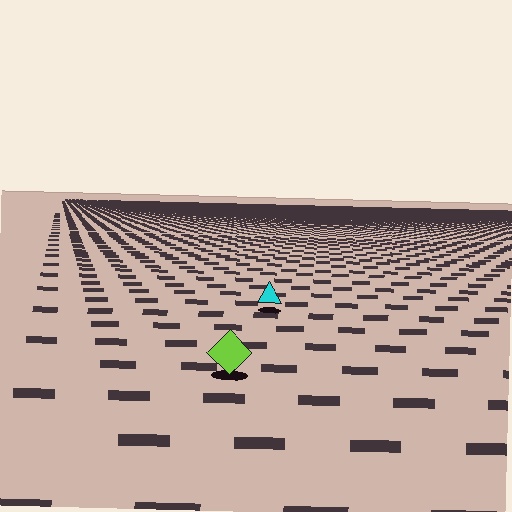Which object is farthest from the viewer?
The cyan triangle is farthest from the viewer. It appears smaller and the ground texture around it is denser.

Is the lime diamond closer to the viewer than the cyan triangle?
Yes. The lime diamond is closer — you can tell from the texture gradient: the ground texture is coarser near it.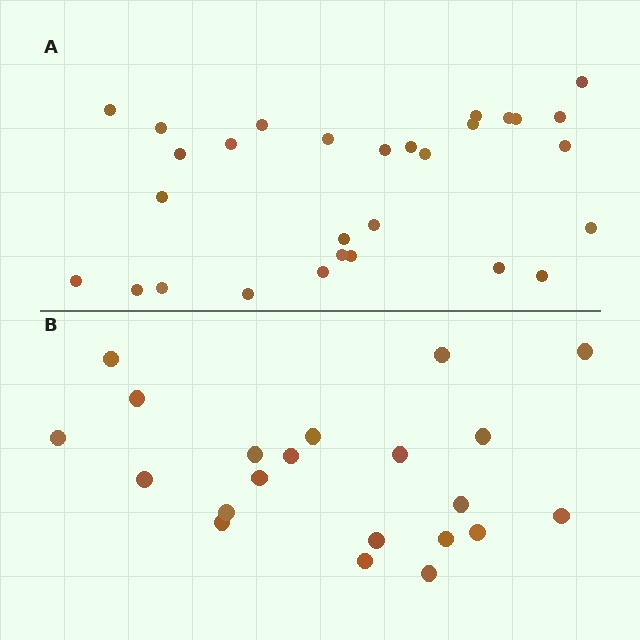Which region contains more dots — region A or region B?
Region A (the top region) has more dots.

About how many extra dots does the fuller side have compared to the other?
Region A has roughly 8 or so more dots than region B.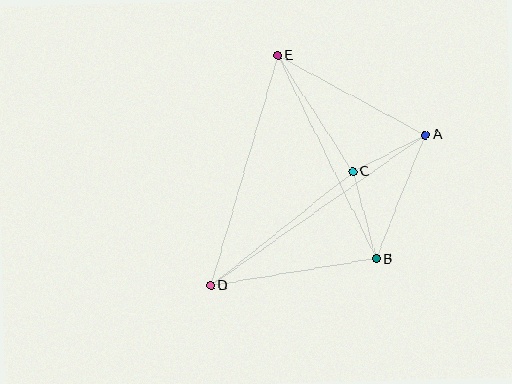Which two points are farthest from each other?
Points A and D are farthest from each other.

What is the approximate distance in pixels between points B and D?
The distance between B and D is approximately 168 pixels.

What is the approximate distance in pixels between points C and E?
The distance between C and E is approximately 138 pixels.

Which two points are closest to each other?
Points A and C are closest to each other.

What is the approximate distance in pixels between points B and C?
The distance between B and C is approximately 90 pixels.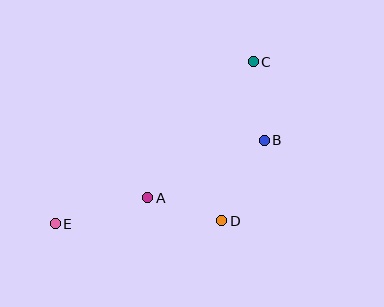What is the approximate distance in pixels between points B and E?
The distance between B and E is approximately 225 pixels.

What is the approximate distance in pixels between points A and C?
The distance between A and C is approximately 172 pixels.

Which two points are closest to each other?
Points A and D are closest to each other.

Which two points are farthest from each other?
Points C and E are farthest from each other.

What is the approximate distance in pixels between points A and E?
The distance between A and E is approximately 96 pixels.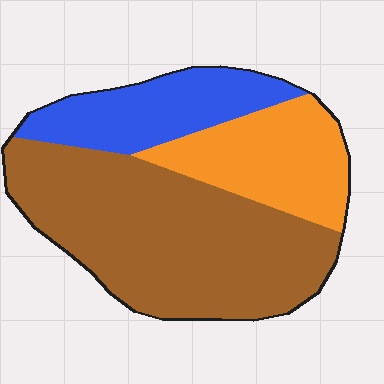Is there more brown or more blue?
Brown.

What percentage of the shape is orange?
Orange takes up between a sixth and a third of the shape.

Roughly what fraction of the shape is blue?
Blue covers about 20% of the shape.